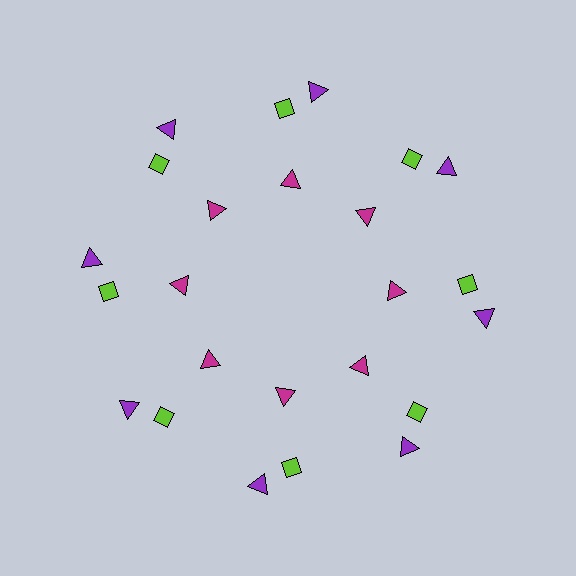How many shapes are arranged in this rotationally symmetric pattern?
There are 24 shapes, arranged in 8 groups of 3.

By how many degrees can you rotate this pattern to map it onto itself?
The pattern maps onto itself every 45 degrees of rotation.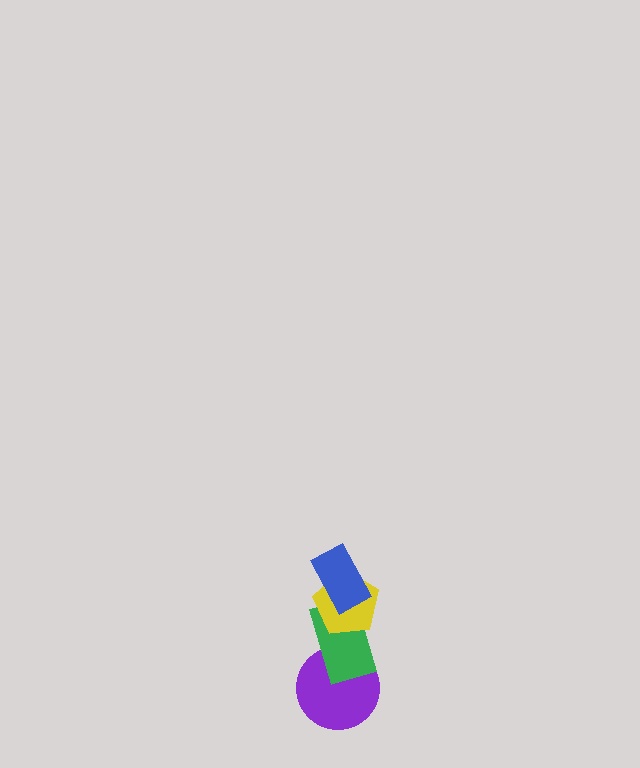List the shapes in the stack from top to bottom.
From top to bottom: the blue rectangle, the yellow pentagon, the green rectangle, the purple circle.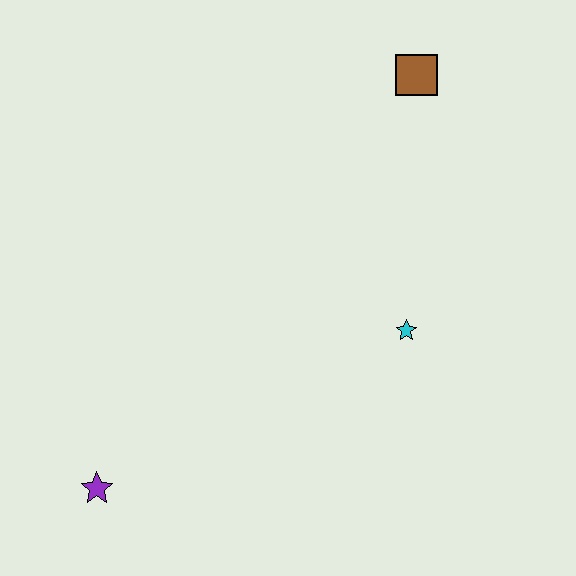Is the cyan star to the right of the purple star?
Yes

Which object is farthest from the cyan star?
The purple star is farthest from the cyan star.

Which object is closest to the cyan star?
The brown square is closest to the cyan star.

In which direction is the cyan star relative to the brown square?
The cyan star is below the brown square.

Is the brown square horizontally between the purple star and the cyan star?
No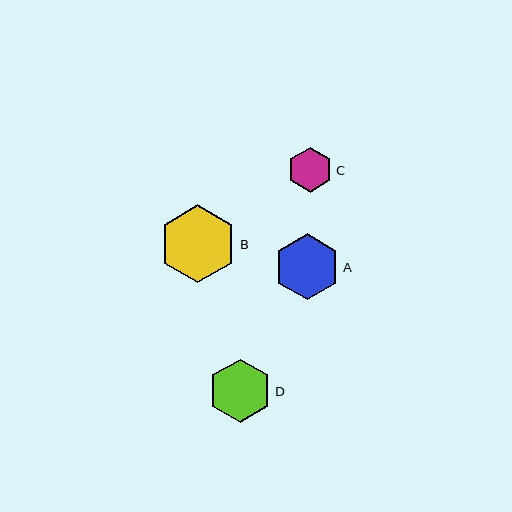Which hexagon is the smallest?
Hexagon C is the smallest with a size of approximately 45 pixels.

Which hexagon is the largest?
Hexagon B is the largest with a size of approximately 78 pixels.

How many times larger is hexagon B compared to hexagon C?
Hexagon B is approximately 1.7 times the size of hexagon C.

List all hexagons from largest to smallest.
From largest to smallest: B, A, D, C.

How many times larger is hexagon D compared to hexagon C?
Hexagon D is approximately 1.4 times the size of hexagon C.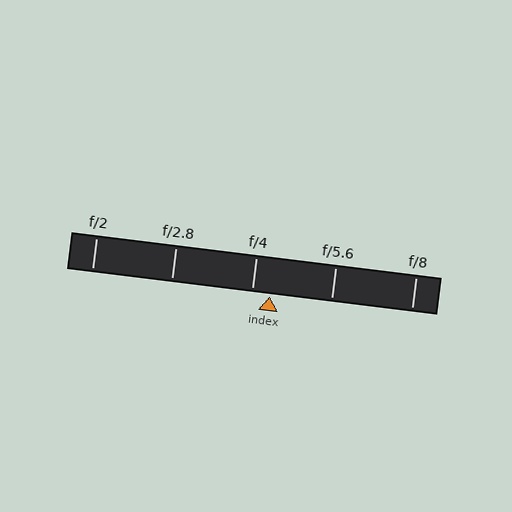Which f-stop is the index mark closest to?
The index mark is closest to f/4.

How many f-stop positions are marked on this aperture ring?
There are 5 f-stop positions marked.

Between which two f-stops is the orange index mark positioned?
The index mark is between f/4 and f/5.6.